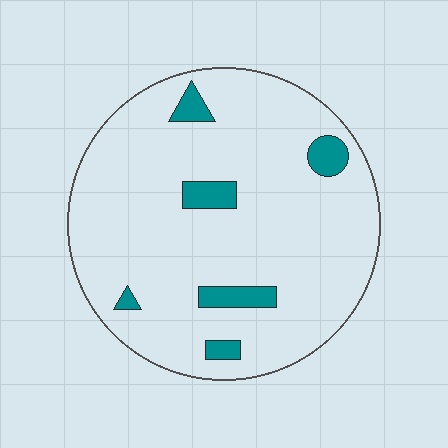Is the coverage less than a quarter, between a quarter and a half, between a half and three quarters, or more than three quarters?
Less than a quarter.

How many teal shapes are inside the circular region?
6.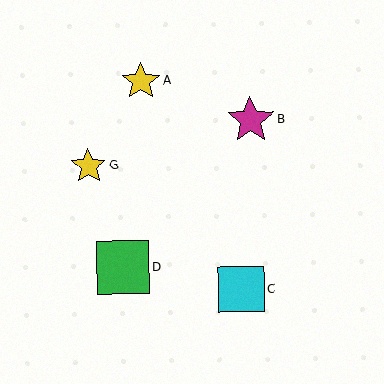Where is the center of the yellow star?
The center of the yellow star is at (141, 81).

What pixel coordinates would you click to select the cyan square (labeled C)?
Click at (241, 289) to select the cyan square C.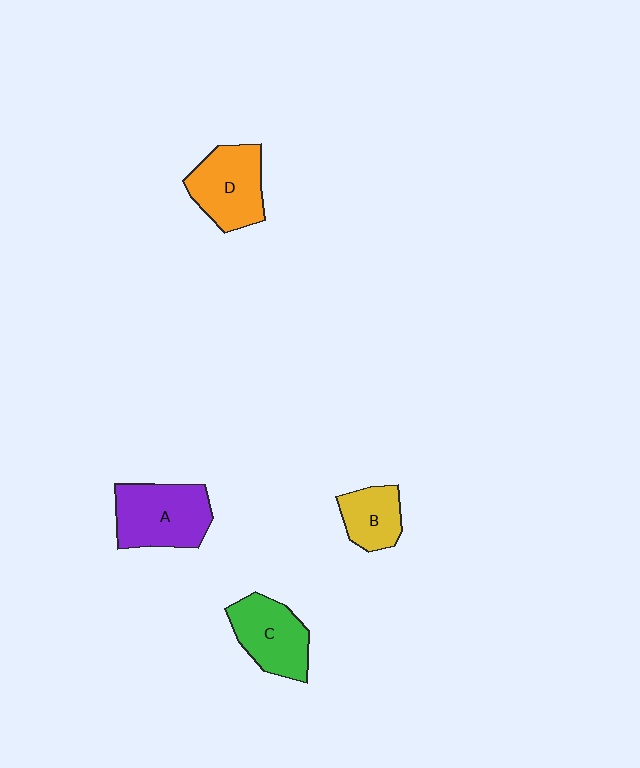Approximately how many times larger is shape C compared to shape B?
Approximately 1.4 times.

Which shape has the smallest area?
Shape B (yellow).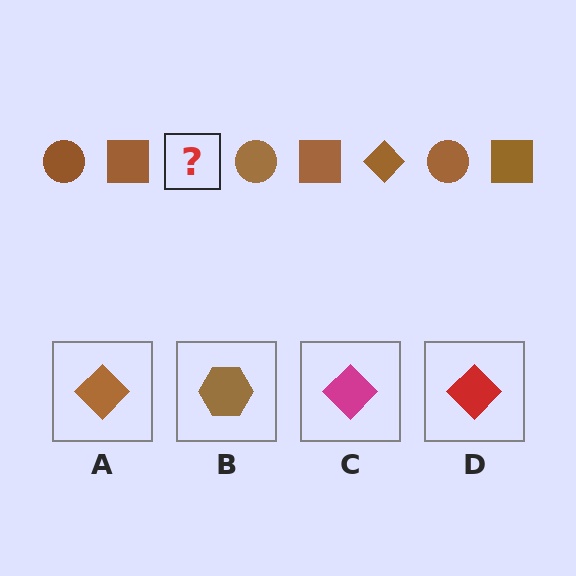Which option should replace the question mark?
Option A.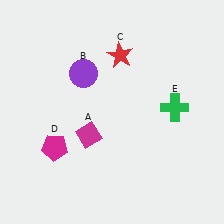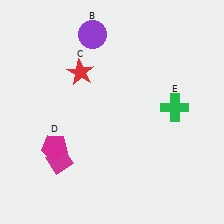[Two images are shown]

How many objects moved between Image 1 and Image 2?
3 objects moved between the two images.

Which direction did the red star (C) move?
The red star (C) moved left.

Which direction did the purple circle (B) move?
The purple circle (B) moved up.